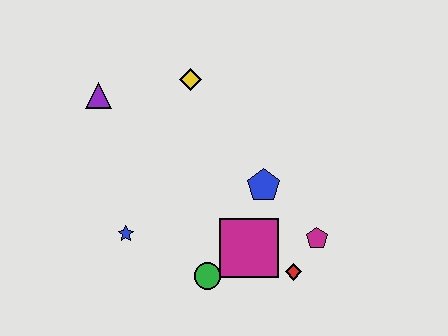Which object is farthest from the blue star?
The magenta pentagon is farthest from the blue star.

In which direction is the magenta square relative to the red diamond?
The magenta square is to the left of the red diamond.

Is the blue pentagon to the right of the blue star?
Yes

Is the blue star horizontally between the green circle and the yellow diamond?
No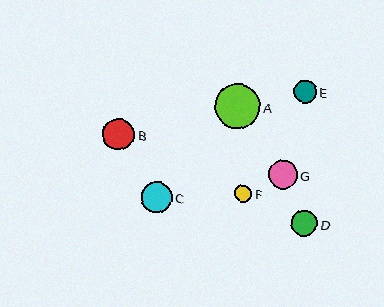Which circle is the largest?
Circle A is the largest with a size of approximately 45 pixels.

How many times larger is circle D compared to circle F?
Circle D is approximately 1.5 times the size of circle F.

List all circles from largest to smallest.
From largest to smallest: A, B, C, G, D, E, F.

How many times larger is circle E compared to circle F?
Circle E is approximately 1.4 times the size of circle F.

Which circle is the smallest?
Circle F is the smallest with a size of approximately 17 pixels.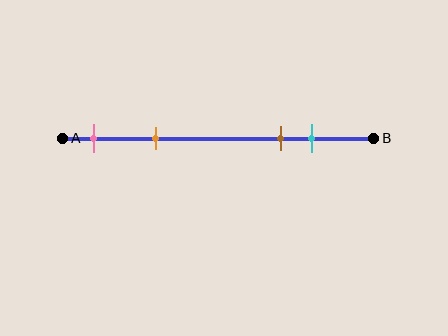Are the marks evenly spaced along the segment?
No, the marks are not evenly spaced.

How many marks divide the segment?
There are 4 marks dividing the segment.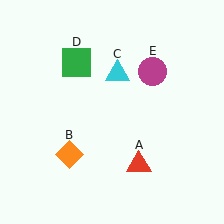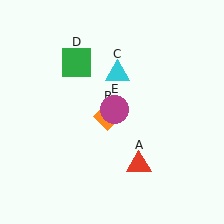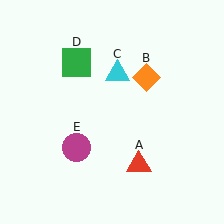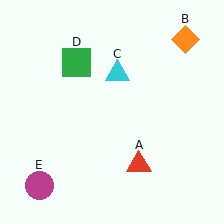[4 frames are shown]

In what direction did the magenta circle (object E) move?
The magenta circle (object E) moved down and to the left.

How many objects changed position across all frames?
2 objects changed position: orange diamond (object B), magenta circle (object E).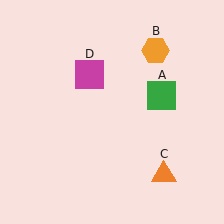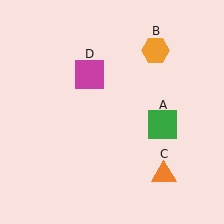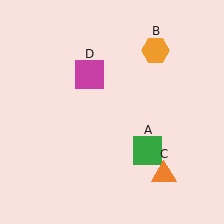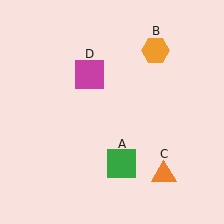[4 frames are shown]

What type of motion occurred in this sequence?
The green square (object A) rotated clockwise around the center of the scene.